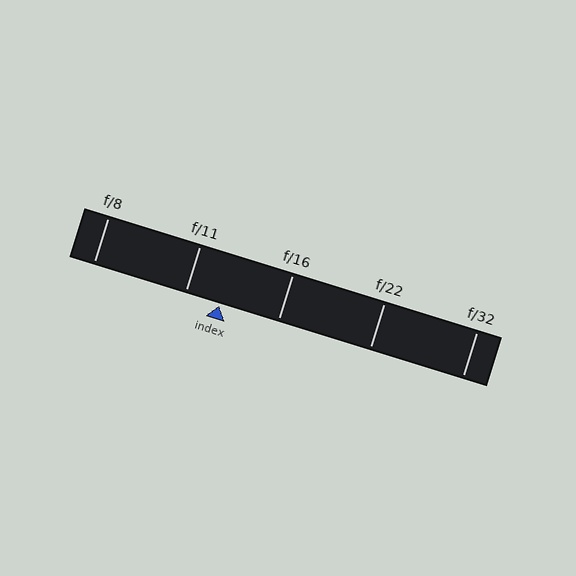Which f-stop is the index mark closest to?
The index mark is closest to f/11.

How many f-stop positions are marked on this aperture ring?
There are 5 f-stop positions marked.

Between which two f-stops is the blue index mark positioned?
The index mark is between f/11 and f/16.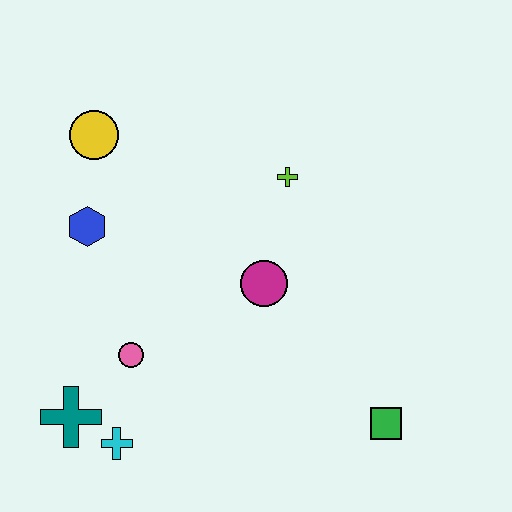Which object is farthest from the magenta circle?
The teal cross is farthest from the magenta circle.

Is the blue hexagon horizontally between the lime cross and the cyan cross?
No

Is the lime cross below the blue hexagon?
No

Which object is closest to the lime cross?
The magenta circle is closest to the lime cross.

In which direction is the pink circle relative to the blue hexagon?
The pink circle is below the blue hexagon.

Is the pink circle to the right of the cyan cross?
Yes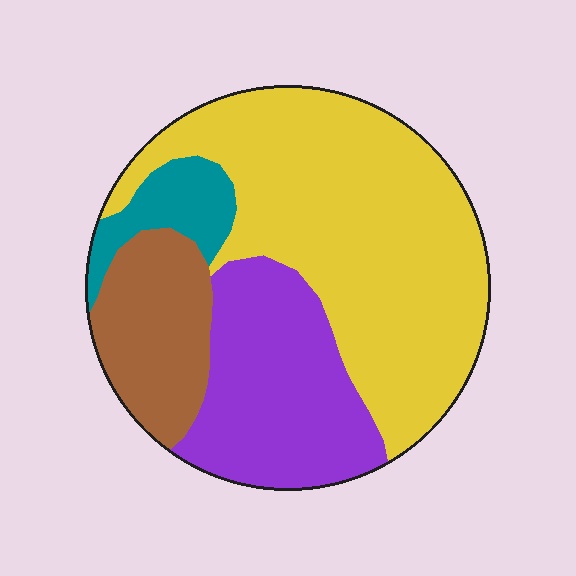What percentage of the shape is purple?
Purple takes up between a quarter and a half of the shape.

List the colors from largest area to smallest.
From largest to smallest: yellow, purple, brown, teal.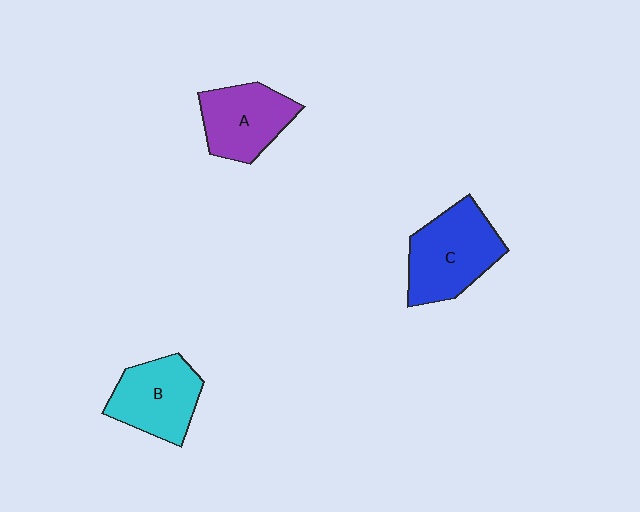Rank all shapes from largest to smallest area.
From largest to smallest: C (blue), B (cyan), A (purple).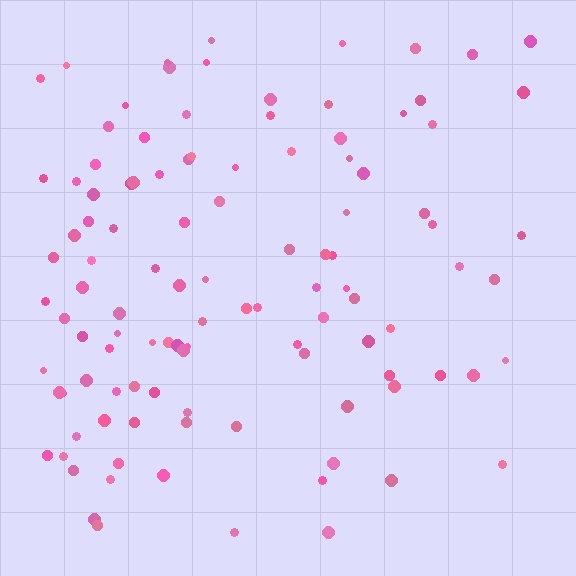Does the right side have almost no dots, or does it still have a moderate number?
Still a moderate number, just noticeably fewer than the left.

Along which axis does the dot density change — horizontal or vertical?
Horizontal.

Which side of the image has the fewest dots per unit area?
The right.